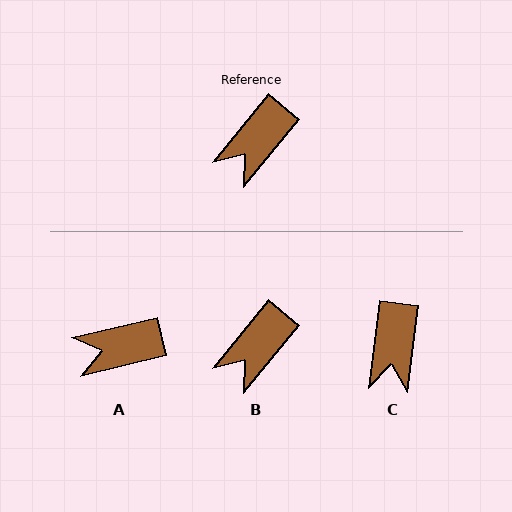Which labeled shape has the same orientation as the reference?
B.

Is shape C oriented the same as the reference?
No, it is off by about 33 degrees.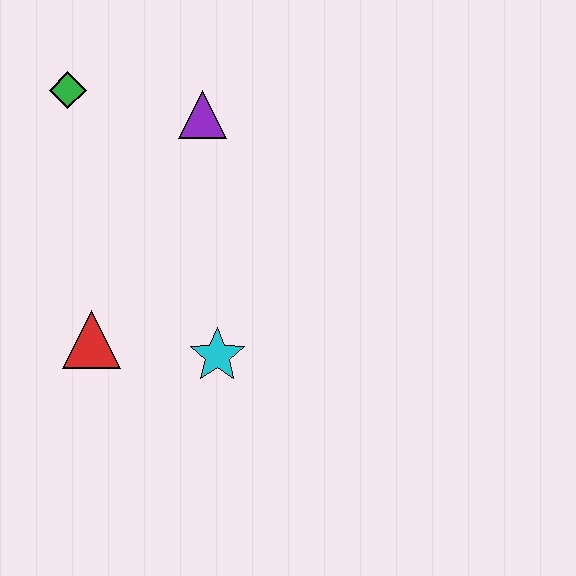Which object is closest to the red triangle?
The cyan star is closest to the red triangle.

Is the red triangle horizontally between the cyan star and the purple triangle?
No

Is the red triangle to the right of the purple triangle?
No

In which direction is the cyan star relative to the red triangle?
The cyan star is to the right of the red triangle.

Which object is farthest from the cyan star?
The green diamond is farthest from the cyan star.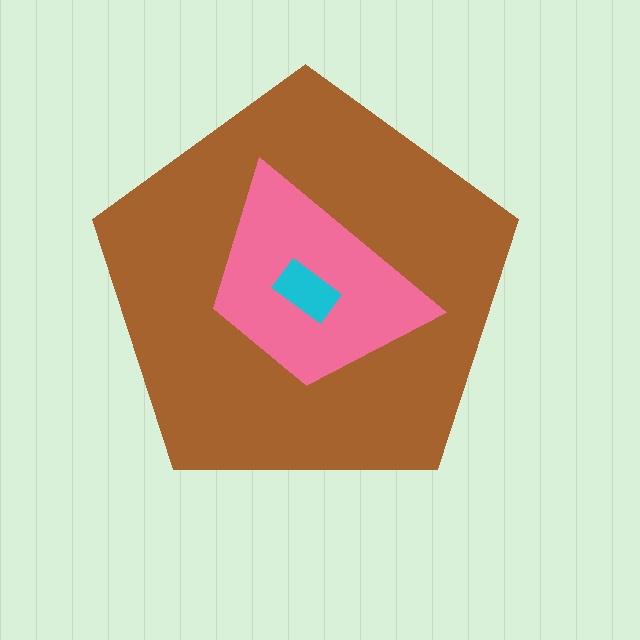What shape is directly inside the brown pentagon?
The pink trapezoid.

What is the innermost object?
The cyan rectangle.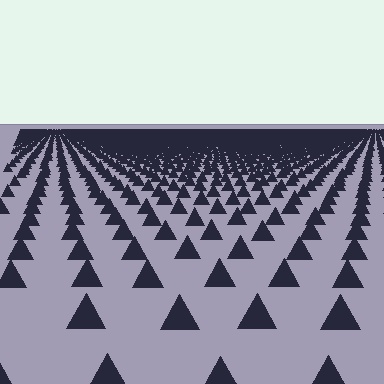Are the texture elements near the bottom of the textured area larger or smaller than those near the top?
Larger. Near the bottom, elements are closer to the viewer and appear at a bigger on-screen size.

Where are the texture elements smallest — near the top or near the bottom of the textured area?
Near the top.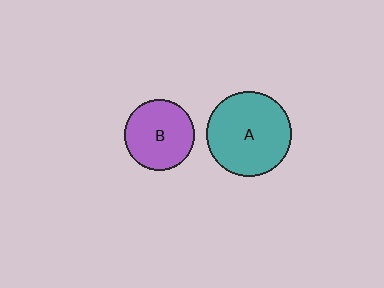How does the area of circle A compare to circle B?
Approximately 1.4 times.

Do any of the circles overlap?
No, none of the circles overlap.